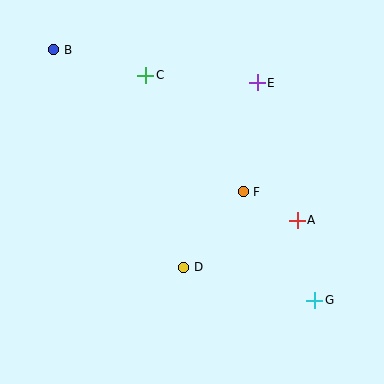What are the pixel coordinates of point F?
Point F is at (243, 192).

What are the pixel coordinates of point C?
Point C is at (146, 75).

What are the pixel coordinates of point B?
Point B is at (54, 50).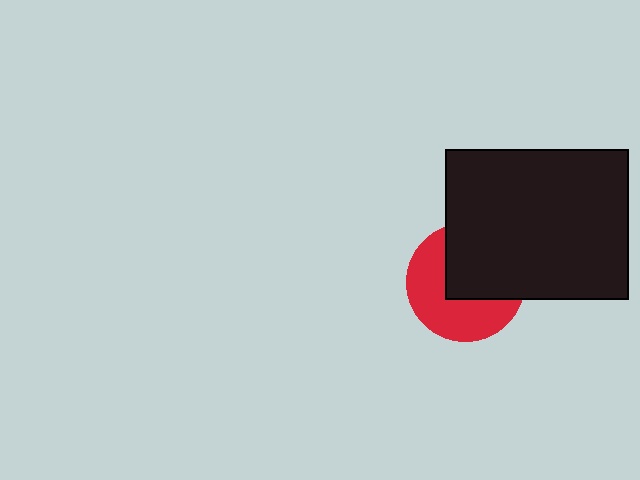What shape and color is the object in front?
The object in front is a black rectangle.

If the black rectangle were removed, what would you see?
You would see the complete red circle.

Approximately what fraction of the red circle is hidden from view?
Roughly 48% of the red circle is hidden behind the black rectangle.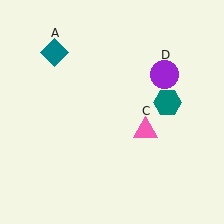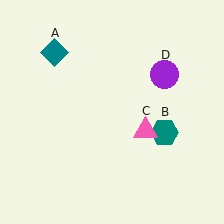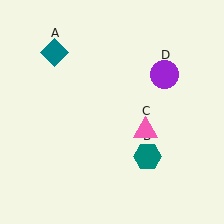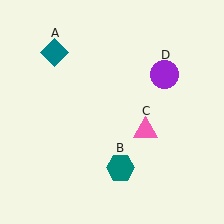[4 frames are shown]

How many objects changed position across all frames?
1 object changed position: teal hexagon (object B).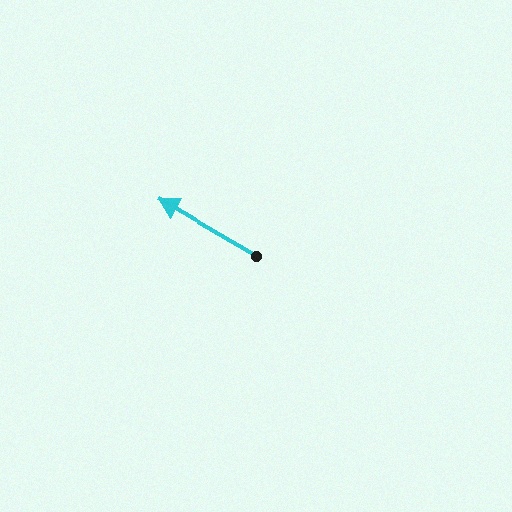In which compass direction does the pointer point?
Northwest.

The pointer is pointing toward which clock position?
Roughly 10 o'clock.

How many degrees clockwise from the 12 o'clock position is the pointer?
Approximately 300 degrees.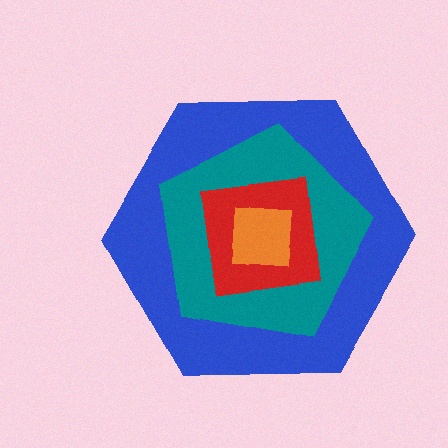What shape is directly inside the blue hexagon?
The teal pentagon.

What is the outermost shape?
The blue hexagon.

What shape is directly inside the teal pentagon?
The red square.